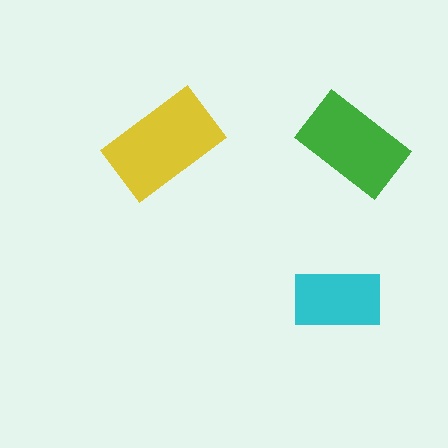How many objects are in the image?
There are 3 objects in the image.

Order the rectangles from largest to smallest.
the yellow one, the green one, the cyan one.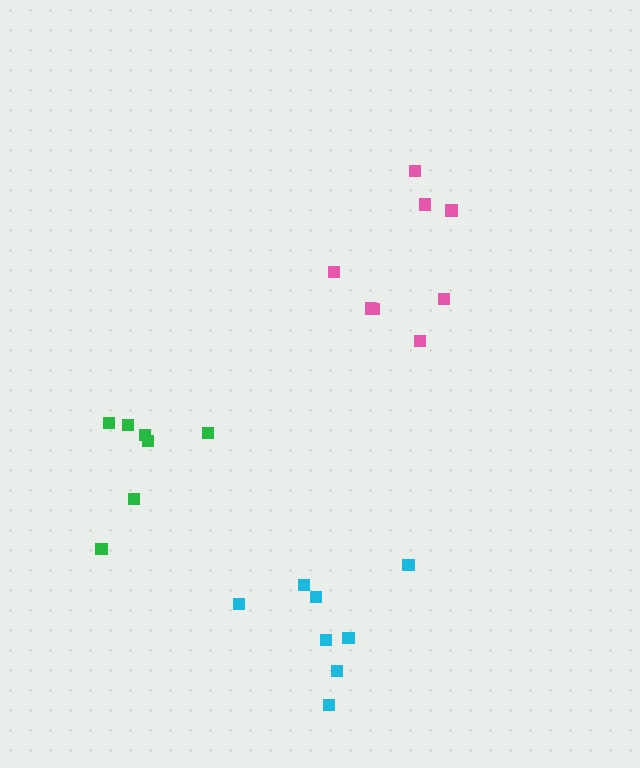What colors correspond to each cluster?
The clusters are colored: cyan, green, pink.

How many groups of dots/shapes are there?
There are 3 groups.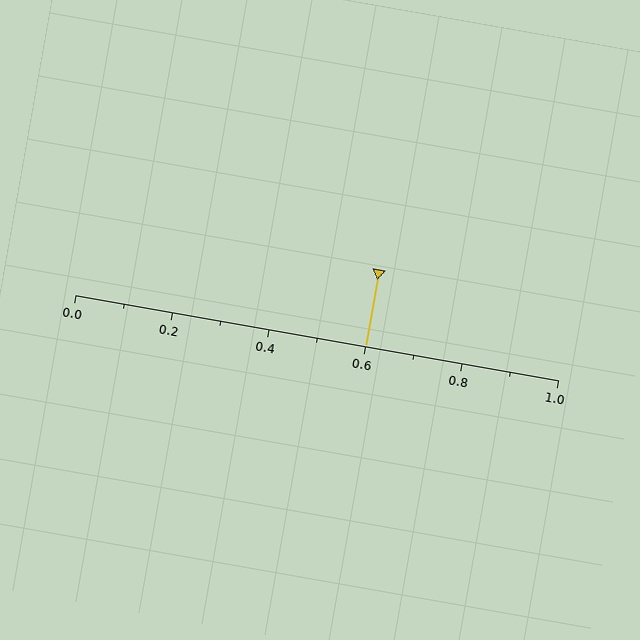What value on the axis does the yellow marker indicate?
The marker indicates approximately 0.6.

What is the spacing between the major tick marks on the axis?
The major ticks are spaced 0.2 apart.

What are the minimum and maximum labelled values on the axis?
The axis runs from 0.0 to 1.0.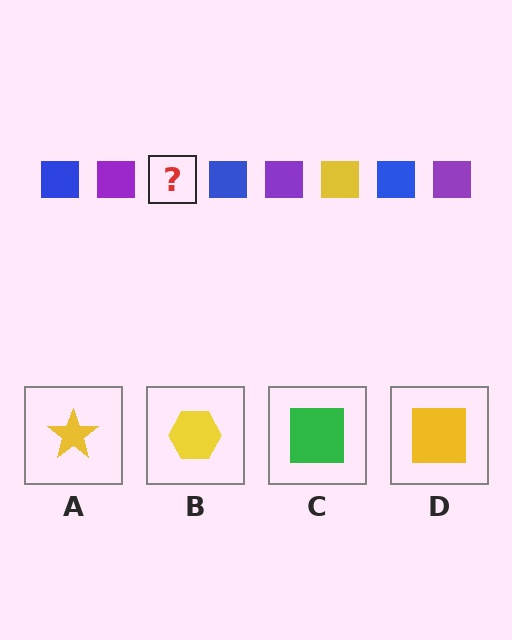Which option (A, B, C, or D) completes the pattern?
D.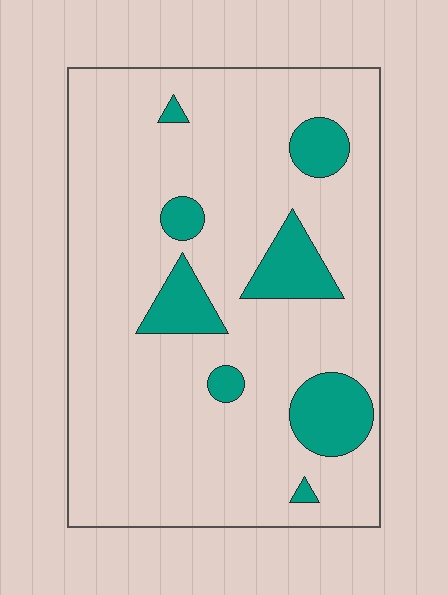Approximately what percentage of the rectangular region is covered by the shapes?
Approximately 15%.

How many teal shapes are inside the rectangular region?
8.